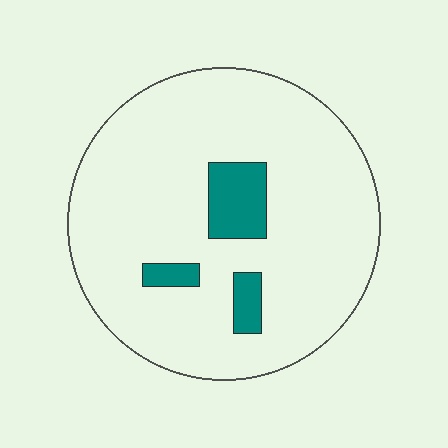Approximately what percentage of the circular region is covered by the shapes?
Approximately 10%.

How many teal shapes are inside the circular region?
3.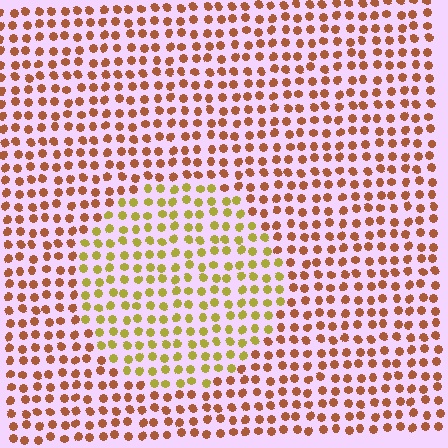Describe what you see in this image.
The image is filled with small brown elements in a uniform arrangement. A circle-shaped region is visible where the elements are tinted to a slightly different hue, forming a subtle color boundary.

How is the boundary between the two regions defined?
The boundary is defined purely by a slight shift in hue (about 43 degrees). Spacing, size, and orientation are identical on both sides.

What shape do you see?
I see a circle.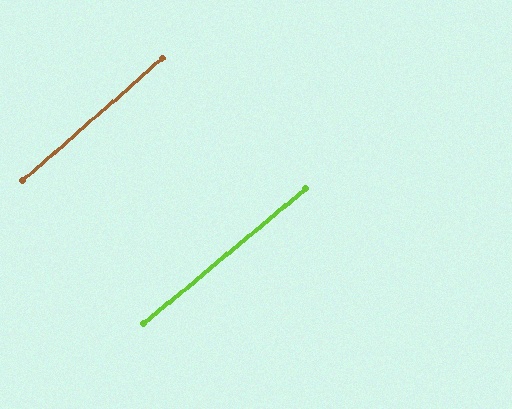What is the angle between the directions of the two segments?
Approximately 1 degree.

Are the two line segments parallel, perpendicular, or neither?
Parallel — their directions differ by only 1.5°.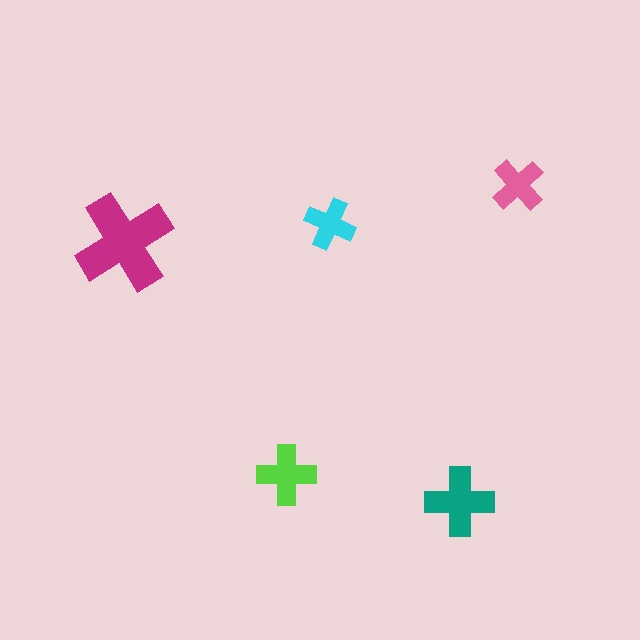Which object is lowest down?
The teal cross is bottommost.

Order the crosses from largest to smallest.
the magenta one, the teal one, the lime one, the pink one, the cyan one.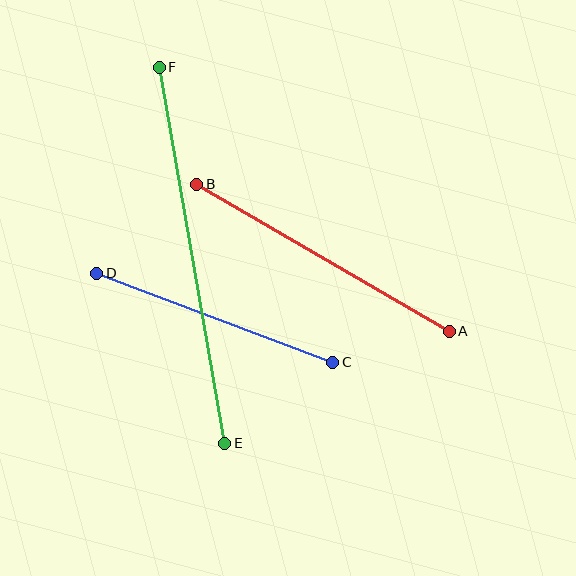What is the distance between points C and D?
The distance is approximately 252 pixels.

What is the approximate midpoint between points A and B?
The midpoint is at approximately (323, 258) pixels.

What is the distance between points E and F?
The distance is approximately 382 pixels.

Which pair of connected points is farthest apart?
Points E and F are farthest apart.